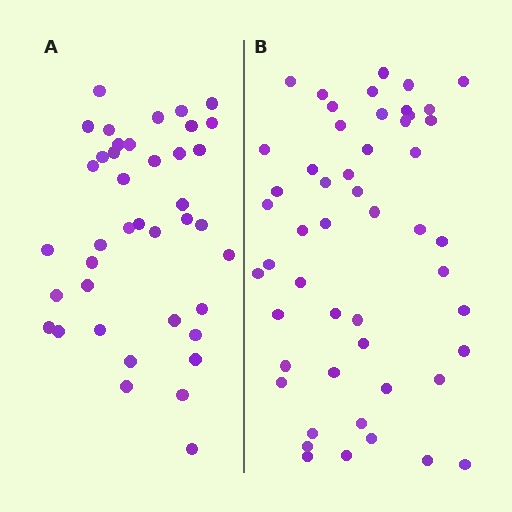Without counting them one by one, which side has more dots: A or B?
Region B (the right region) has more dots.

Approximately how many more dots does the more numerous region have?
Region B has roughly 12 or so more dots than region A.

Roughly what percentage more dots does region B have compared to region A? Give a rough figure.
About 30% more.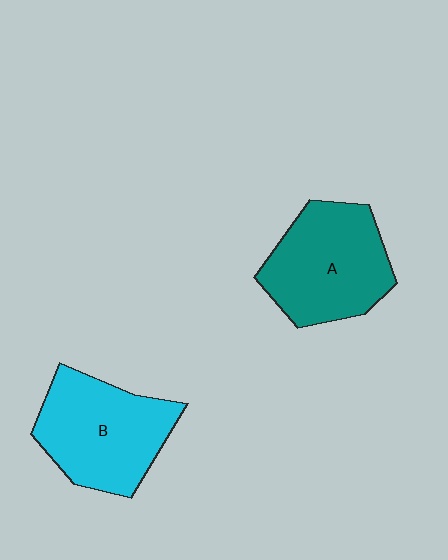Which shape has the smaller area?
Shape A (teal).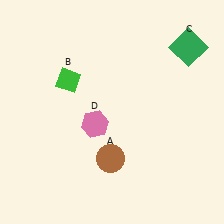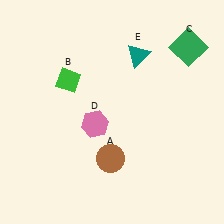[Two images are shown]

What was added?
A teal triangle (E) was added in Image 2.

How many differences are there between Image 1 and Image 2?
There is 1 difference between the two images.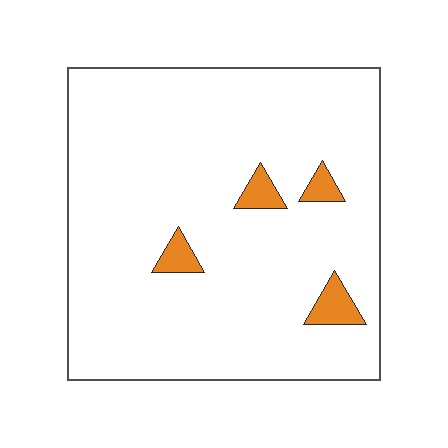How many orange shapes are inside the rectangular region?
4.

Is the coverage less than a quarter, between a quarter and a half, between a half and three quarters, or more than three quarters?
Less than a quarter.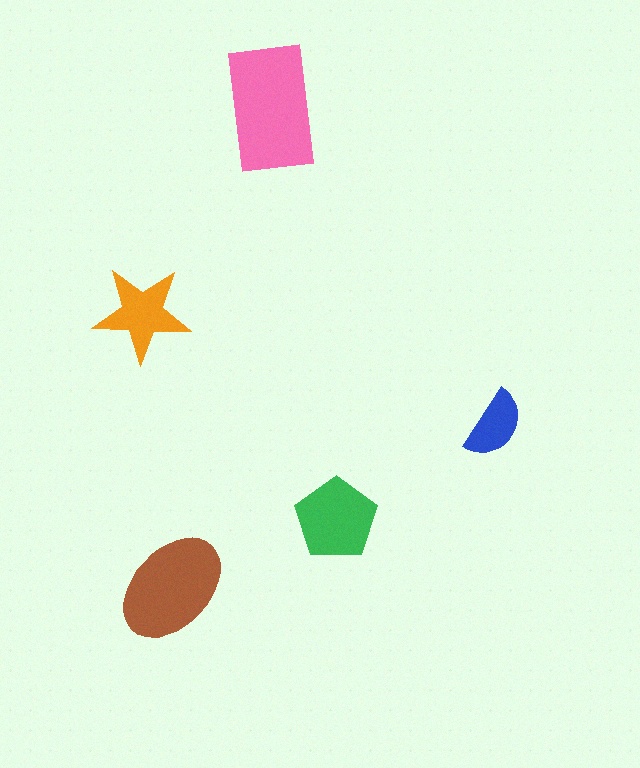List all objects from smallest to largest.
The blue semicircle, the orange star, the green pentagon, the brown ellipse, the pink rectangle.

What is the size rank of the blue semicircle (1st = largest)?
5th.